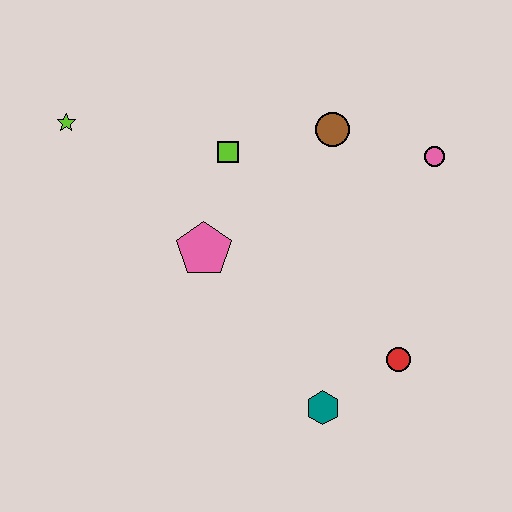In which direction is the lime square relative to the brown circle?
The lime square is to the left of the brown circle.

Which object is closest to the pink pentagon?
The lime square is closest to the pink pentagon.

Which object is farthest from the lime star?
The red circle is farthest from the lime star.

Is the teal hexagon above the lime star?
No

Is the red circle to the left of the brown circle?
No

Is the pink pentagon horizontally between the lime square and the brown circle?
No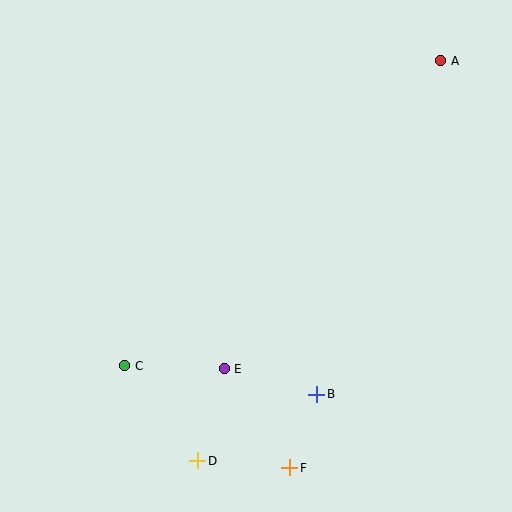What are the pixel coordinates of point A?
Point A is at (441, 61).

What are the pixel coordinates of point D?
Point D is at (198, 461).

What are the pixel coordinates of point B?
Point B is at (317, 394).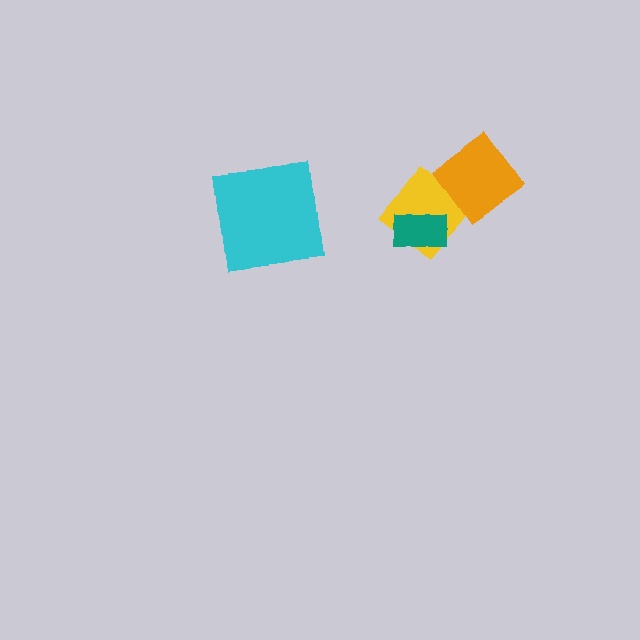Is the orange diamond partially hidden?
No, no other shape covers it.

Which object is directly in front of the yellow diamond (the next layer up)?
The orange diamond is directly in front of the yellow diamond.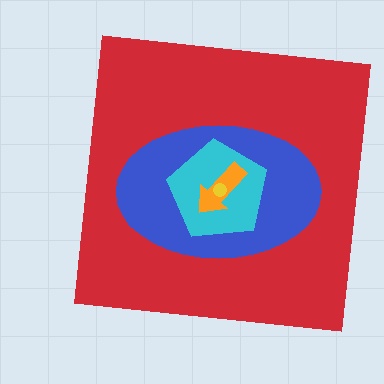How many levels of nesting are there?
5.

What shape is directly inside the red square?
The blue ellipse.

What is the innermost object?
The yellow circle.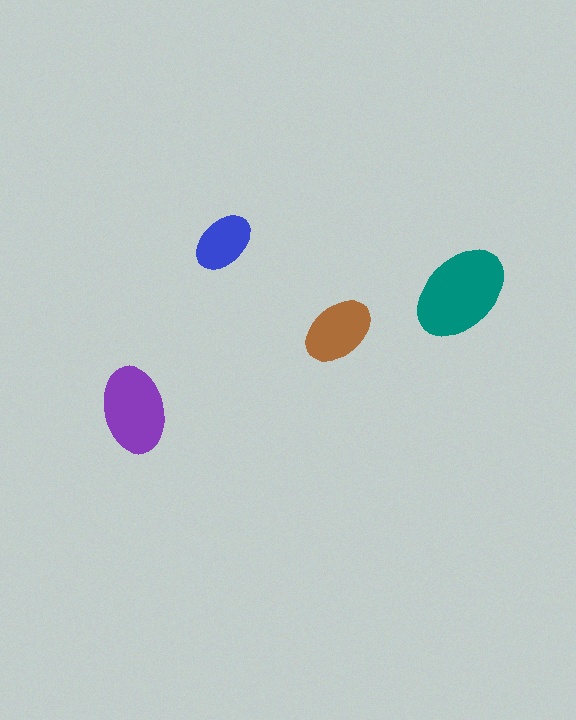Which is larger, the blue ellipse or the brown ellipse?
The brown one.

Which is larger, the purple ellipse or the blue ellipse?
The purple one.